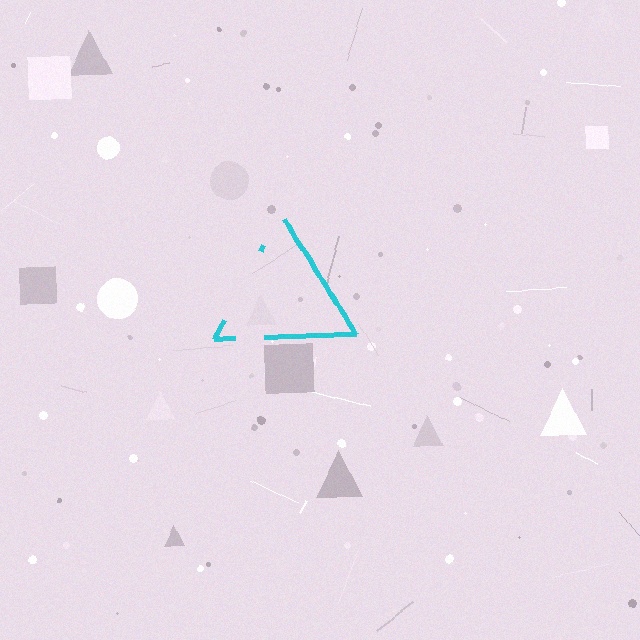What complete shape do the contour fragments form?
The contour fragments form a triangle.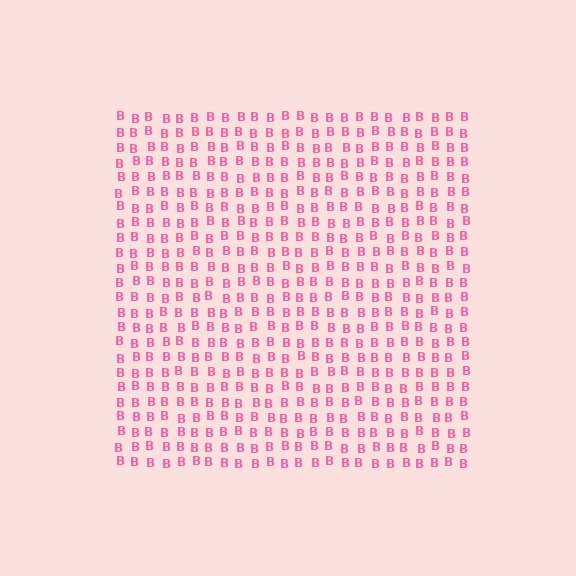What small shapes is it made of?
It is made of small letter B's.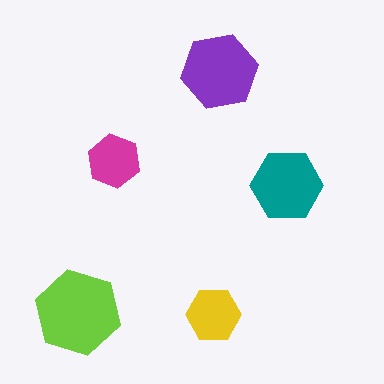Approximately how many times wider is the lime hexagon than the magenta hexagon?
About 1.5 times wider.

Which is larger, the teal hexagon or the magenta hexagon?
The teal one.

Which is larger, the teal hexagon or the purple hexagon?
The purple one.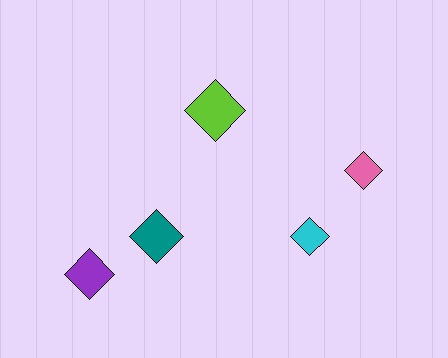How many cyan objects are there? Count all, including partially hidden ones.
There is 1 cyan object.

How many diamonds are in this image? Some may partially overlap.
There are 5 diamonds.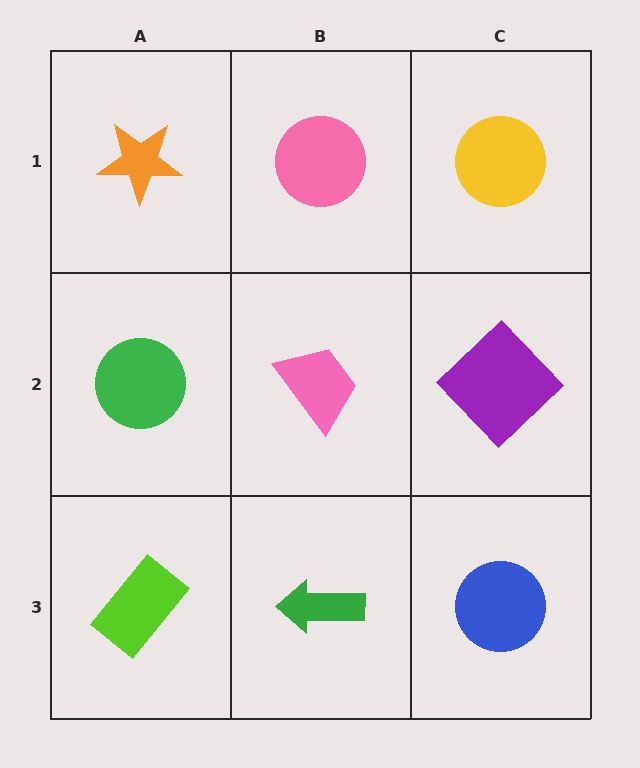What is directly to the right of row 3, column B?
A blue circle.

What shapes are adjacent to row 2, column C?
A yellow circle (row 1, column C), a blue circle (row 3, column C), a pink trapezoid (row 2, column B).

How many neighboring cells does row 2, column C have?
3.